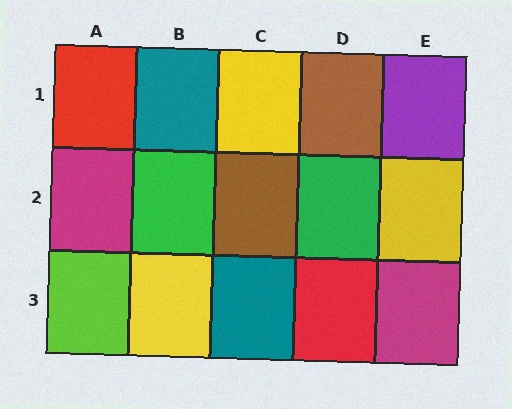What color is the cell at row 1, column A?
Red.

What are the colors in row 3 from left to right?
Lime, yellow, teal, red, magenta.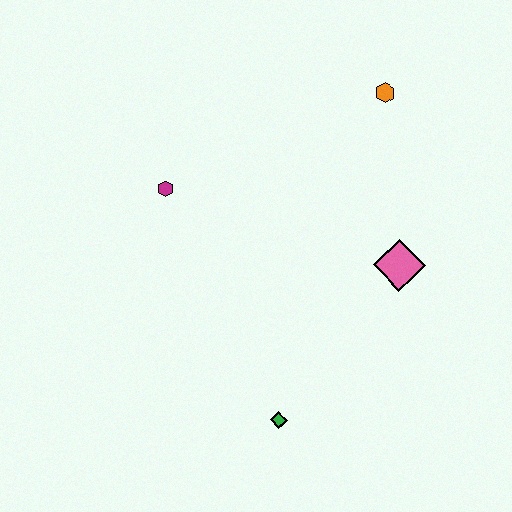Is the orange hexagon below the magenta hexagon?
No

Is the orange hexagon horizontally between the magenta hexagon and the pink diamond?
Yes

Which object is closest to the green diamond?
The pink diamond is closest to the green diamond.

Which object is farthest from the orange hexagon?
The green diamond is farthest from the orange hexagon.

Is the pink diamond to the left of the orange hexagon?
No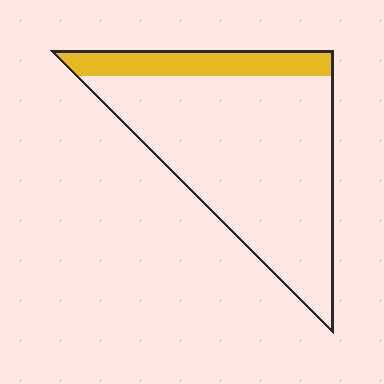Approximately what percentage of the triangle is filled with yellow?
Approximately 15%.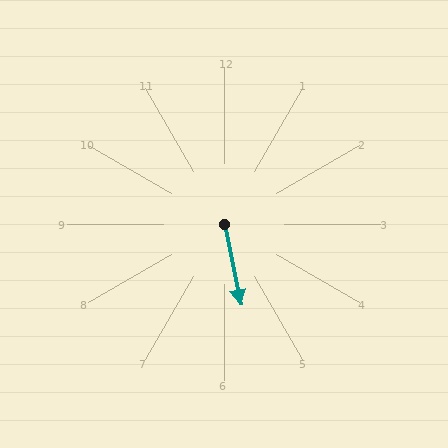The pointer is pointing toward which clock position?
Roughly 6 o'clock.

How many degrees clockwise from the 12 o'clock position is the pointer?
Approximately 168 degrees.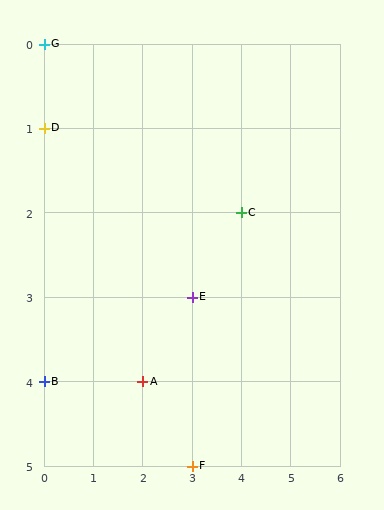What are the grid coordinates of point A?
Point A is at grid coordinates (2, 4).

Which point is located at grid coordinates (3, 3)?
Point E is at (3, 3).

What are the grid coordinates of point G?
Point G is at grid coordinates (0, 0).